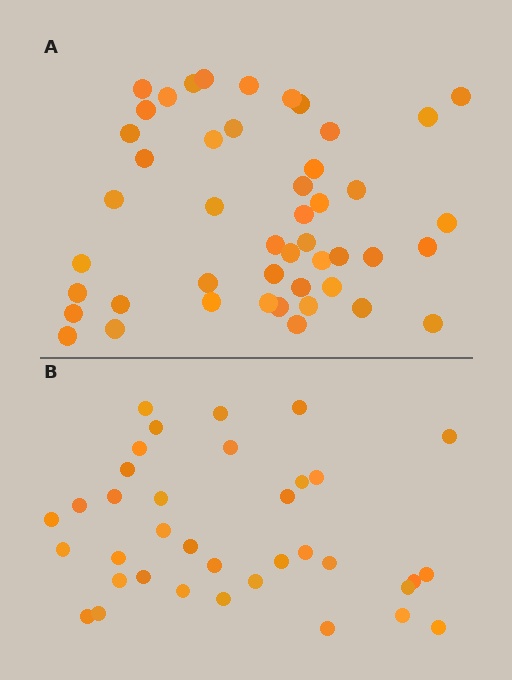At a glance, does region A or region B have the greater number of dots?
Region A (the top region) has more dots.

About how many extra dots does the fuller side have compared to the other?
Region A has roughly 12 or so more dots than region B.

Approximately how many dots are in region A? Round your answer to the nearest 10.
About 50 dots. (The exact count is 47, which rounds to 50.)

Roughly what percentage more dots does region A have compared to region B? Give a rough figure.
About 30% more.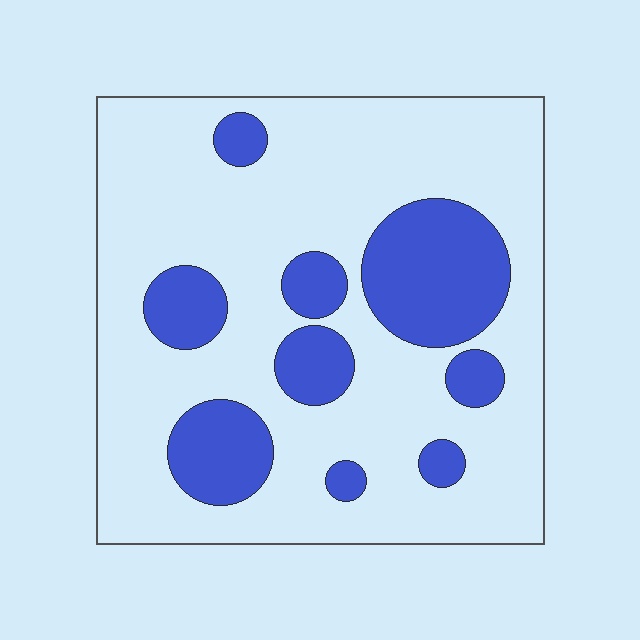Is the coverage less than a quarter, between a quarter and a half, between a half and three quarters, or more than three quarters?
Less than a quarter.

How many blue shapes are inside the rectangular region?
9.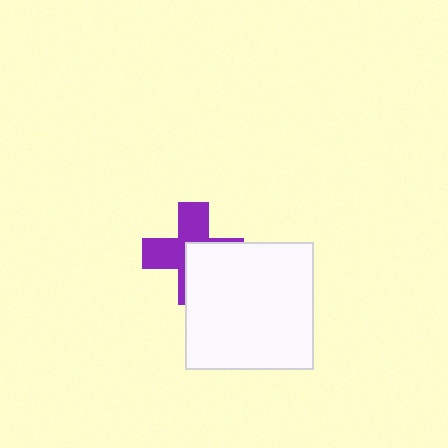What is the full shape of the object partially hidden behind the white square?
The partially hidden object is a purple cross.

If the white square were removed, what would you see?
You would see the complete purple cross.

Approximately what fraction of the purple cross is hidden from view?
Roughly 45% of the purple cross is hidden behind the white square.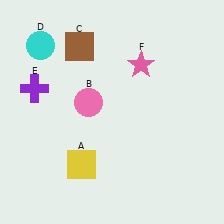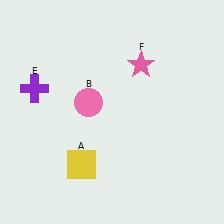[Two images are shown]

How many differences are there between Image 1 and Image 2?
There are 2 differences between the two images.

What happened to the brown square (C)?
The brown square (C) was removed in Image 2. It was in the top-left area of Image 1.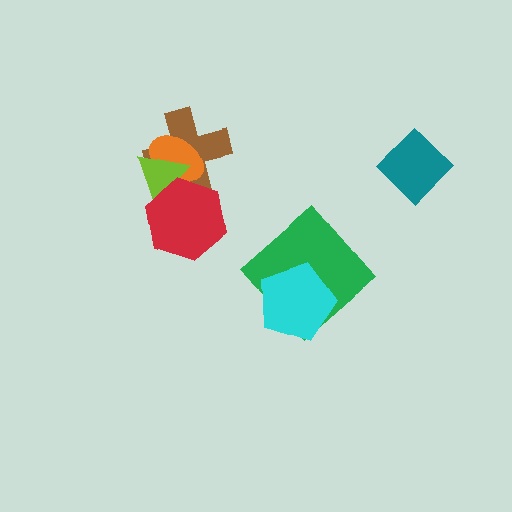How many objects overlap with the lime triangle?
3 objects overlap with the lime triangle.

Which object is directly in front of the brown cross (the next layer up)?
The orange ellipse is directly in front of the brown cross.